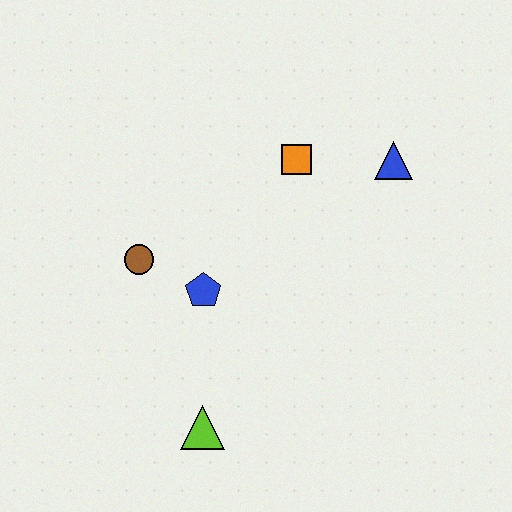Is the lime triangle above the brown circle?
No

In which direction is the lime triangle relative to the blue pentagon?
The lime triangle is below the blue pentagon.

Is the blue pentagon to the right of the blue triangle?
No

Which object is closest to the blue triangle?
The orange square is closest to the blue triangle.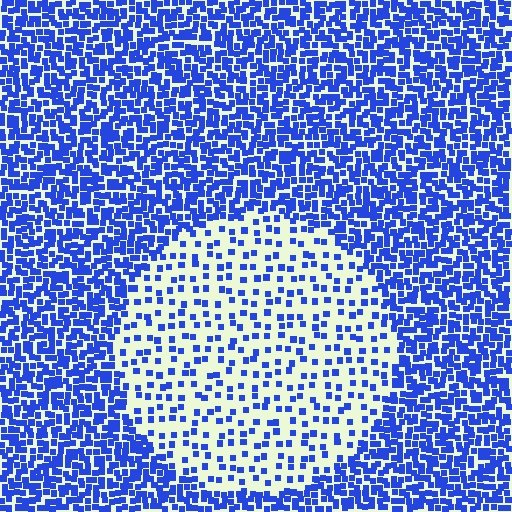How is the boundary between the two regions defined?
The boundary is defined by a change in element density (approximately 2.8x ratio). All elements are the same color, size, and shape.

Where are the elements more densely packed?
The elements are more densely packed outside the circle boundary.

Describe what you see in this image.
The image contains small blue elements arranged at two different densities. A circle-shaped region is visible where the elements are less densely packed than the surrounding area.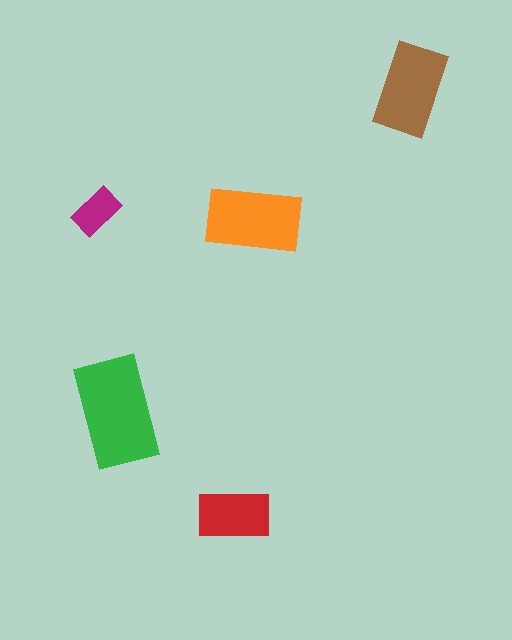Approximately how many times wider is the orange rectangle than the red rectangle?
About 1.5 times wider.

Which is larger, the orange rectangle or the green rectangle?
The green one.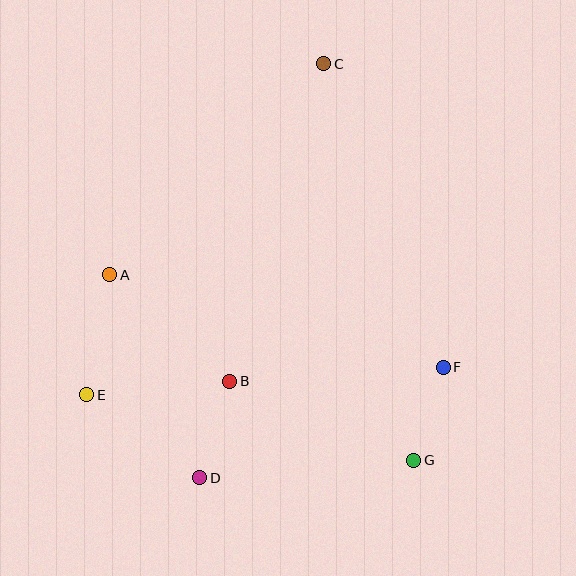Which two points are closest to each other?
Points F and G are closest to each other.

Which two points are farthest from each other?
Points C and D are farthest from each other.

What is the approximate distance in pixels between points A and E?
The distance between A and E is approximately 122 pixels.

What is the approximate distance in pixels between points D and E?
The distance between D and E is approximately 140 pixels.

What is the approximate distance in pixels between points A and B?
The distance between A and B is approximately 160 pixels.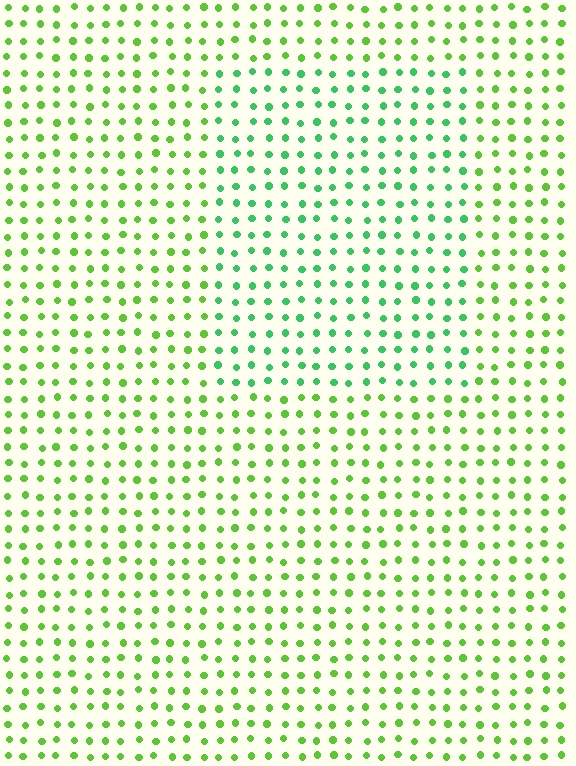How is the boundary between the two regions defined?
The boundary is defined purely by a slight shift in hue (about 34 degrees). Spacing, size, and orientation are identical on both sides.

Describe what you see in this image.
The image is filled with small lime elements in a uniform arrangement. A rectangle-shaped region is visible where the elements are tinted to a slightly different hue, forming a subtle color boundary.